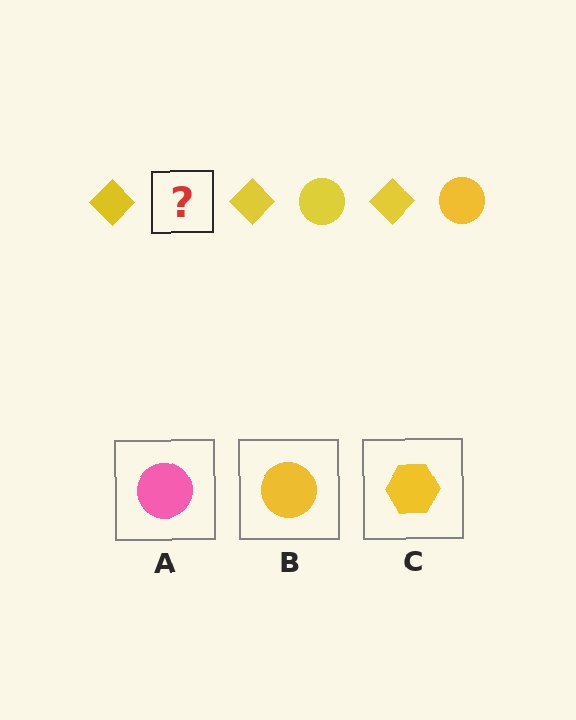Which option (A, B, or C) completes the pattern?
B.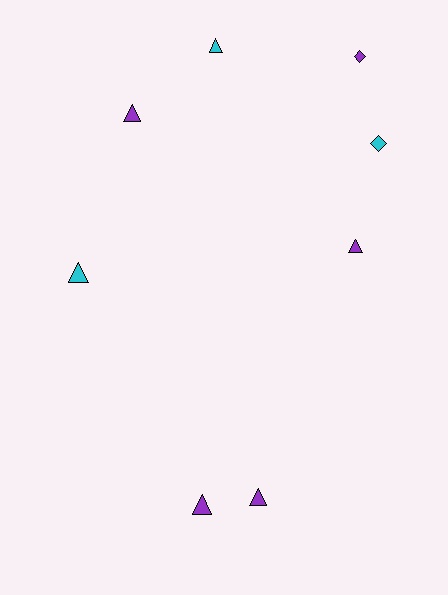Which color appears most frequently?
Purple, with 5 objects.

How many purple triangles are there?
There are 4 purple triangles.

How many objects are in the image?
There are 8 objects.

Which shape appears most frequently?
Triangle, with 6 objects.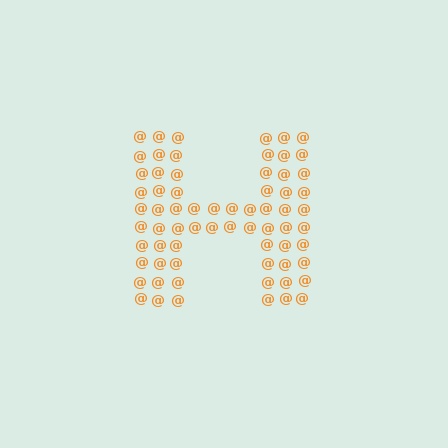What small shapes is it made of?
It is made of small at signs.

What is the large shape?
The large shape is the letter H.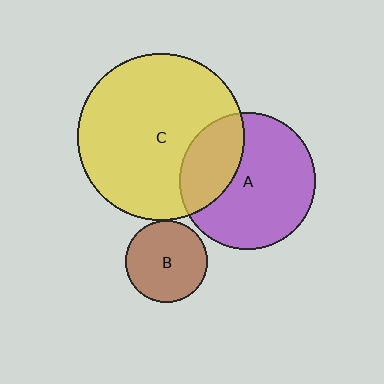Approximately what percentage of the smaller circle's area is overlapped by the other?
Approximately 30%.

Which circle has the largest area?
Circle C (yellow).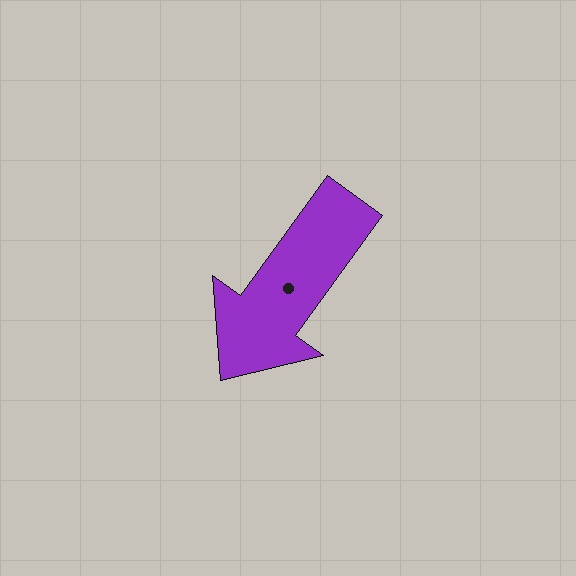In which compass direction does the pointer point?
Southwest.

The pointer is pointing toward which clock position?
Roughly 7 o'clock.